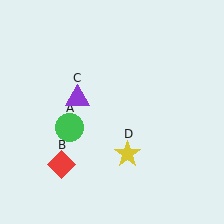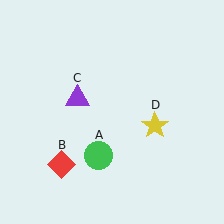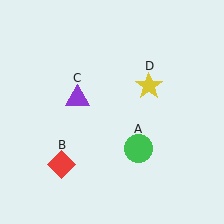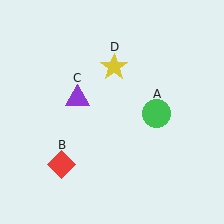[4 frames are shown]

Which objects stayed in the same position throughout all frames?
Red diamond (object B) and purple triangle (object C) remained stationary.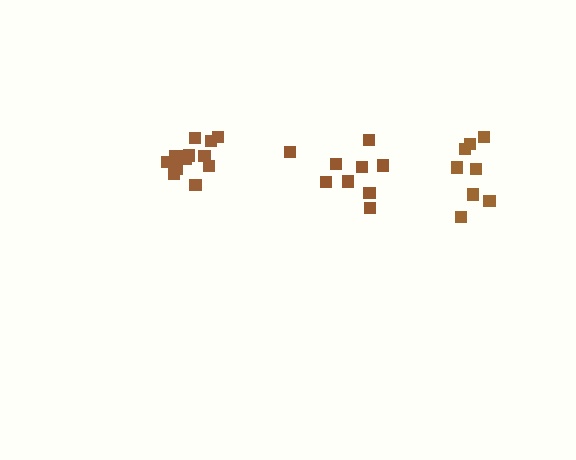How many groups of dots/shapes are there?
There are 3 groups.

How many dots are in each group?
Group 1: 13 dots, Group 2: 9 dots, Group 3: 8 dots (30 total).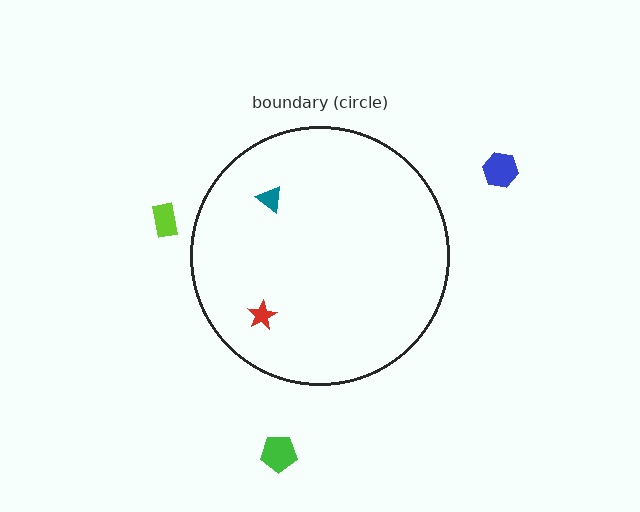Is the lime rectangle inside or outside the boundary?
Outside.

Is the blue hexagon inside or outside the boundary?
Outside.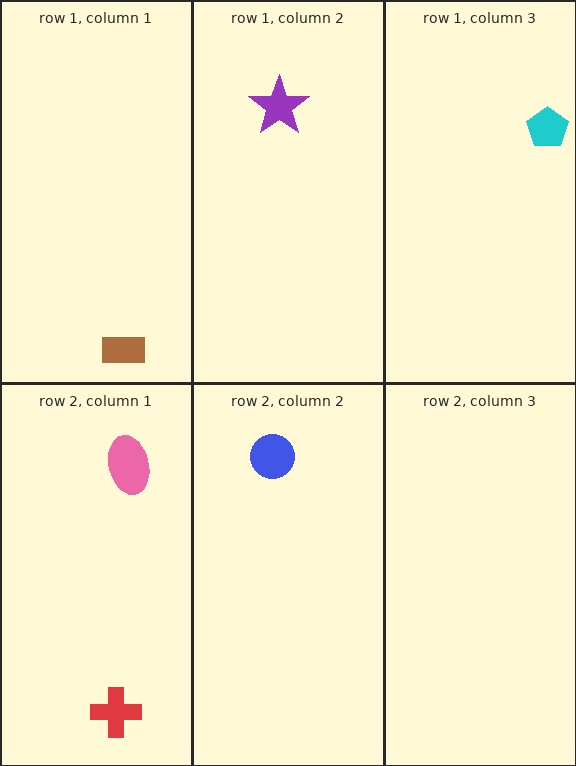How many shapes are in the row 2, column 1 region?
2.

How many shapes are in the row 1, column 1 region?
1.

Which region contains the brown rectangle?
The row 1, column 1 region.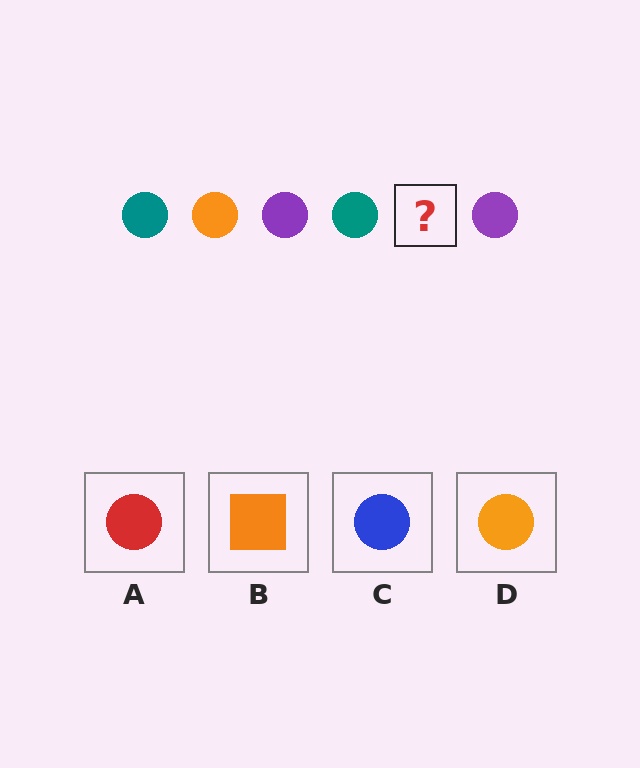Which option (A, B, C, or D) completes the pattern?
D.